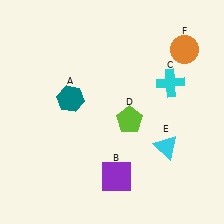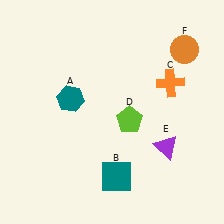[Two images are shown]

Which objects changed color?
B changed from purple to teal. C changed from cyan to orange. E changed from cyan to purple.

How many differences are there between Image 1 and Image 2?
There are 3 differences between the two images.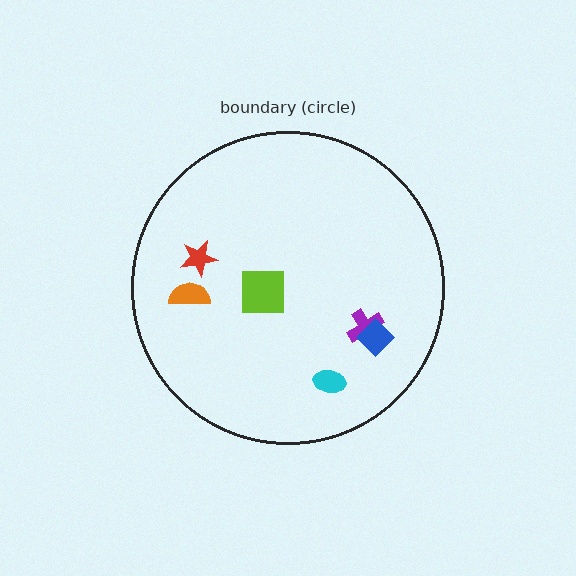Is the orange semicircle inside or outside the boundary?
Inside.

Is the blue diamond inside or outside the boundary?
Inside.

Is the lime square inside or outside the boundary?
Inside.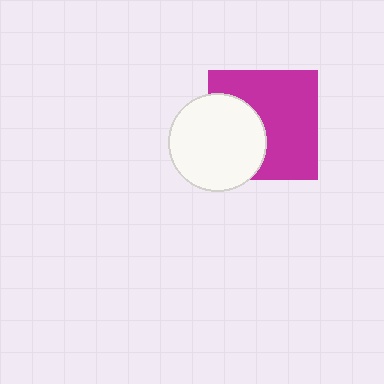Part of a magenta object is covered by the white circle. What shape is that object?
It is a square.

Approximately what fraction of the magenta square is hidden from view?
Roughly 37% of the magenta square is hidden behind the white circle.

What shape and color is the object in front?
The object in front is a white circle.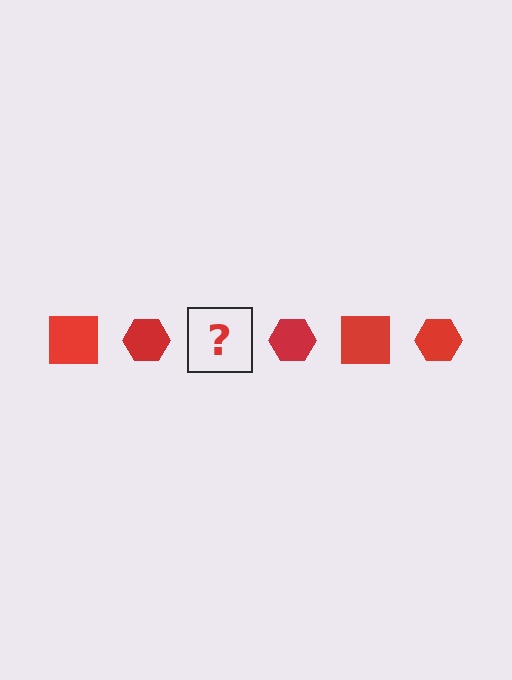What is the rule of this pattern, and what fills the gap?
The rule is that the pattern cycles through square, hexagon shapes in red. The gap should be filled with a red square.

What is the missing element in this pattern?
The missing element is a red square.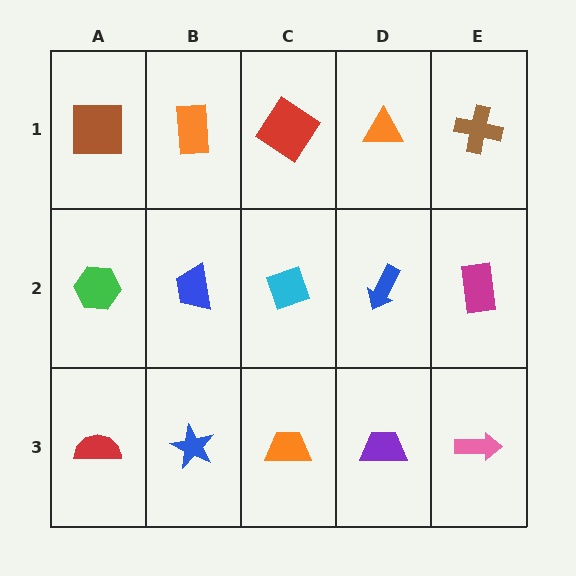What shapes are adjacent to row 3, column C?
A cyan diamond (row 2, column C), a blue star (row 3, column B), a purple trapezoid (row 3, column D).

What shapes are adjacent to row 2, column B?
An orange rectangle (row 1, column B), a blue star (row 3, column B), a green hexagon (row 2, column A), a cyan diamond (row 2, column C).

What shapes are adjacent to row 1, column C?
A cyan diamond (row 2, column C), an orange rectangle (row 1, column B), an orange triangle (row 1, column D).